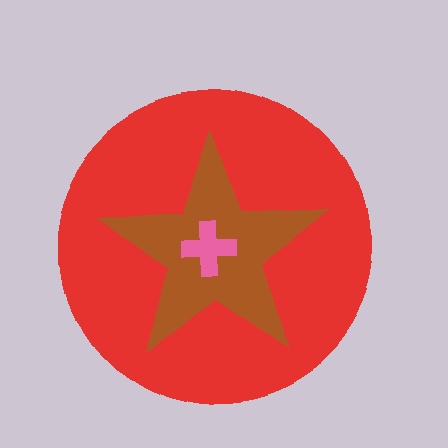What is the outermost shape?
The red circle.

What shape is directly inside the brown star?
The pink cross.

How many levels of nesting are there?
3.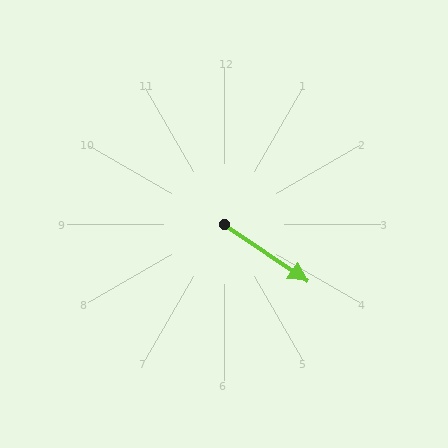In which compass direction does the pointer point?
Southeast.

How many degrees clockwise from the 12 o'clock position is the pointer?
Approximately 124 degrees.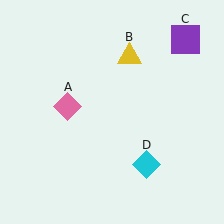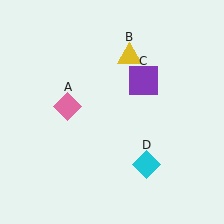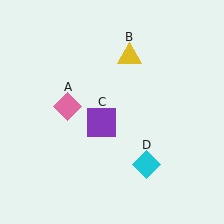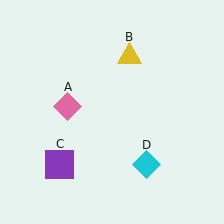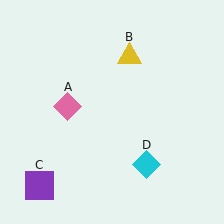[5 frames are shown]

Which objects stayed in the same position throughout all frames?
Pink diamond (object A) and yellow triangle (object B) and cyan diamond (object D) remained stationary.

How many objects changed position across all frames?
1 object changed position: purple square (object C).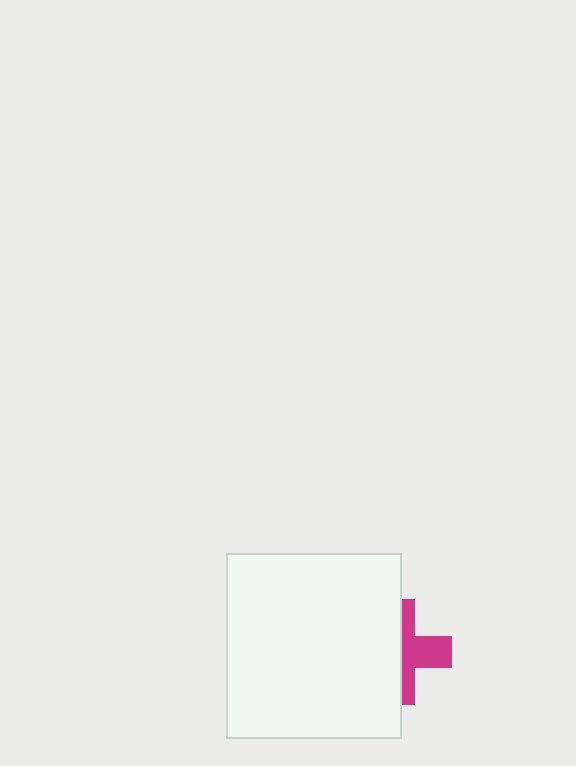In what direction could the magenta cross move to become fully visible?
The magenta cross could move right. That would shift it out from behind the white rectangle entirely.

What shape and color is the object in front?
The object in front is a white rectangle.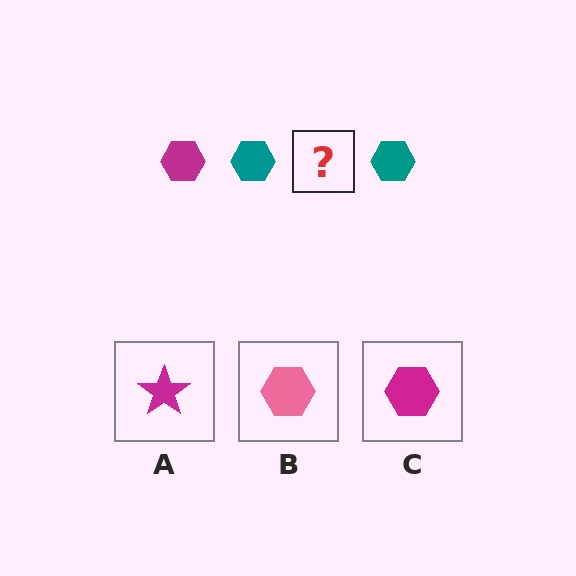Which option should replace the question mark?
Option C.